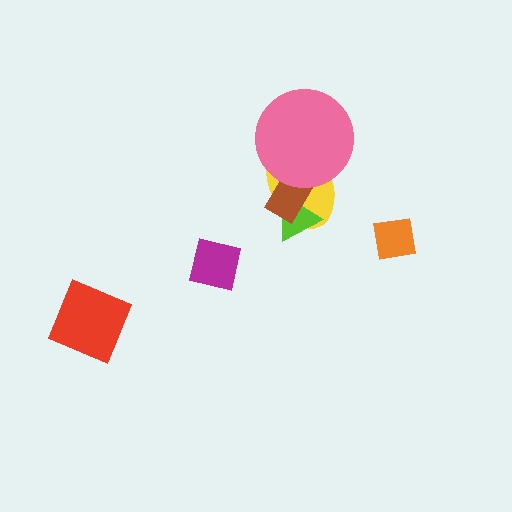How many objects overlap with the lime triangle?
2 objects overlap with the lime triangle.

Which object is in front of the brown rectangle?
The pink circle is in front of the brown rectangle.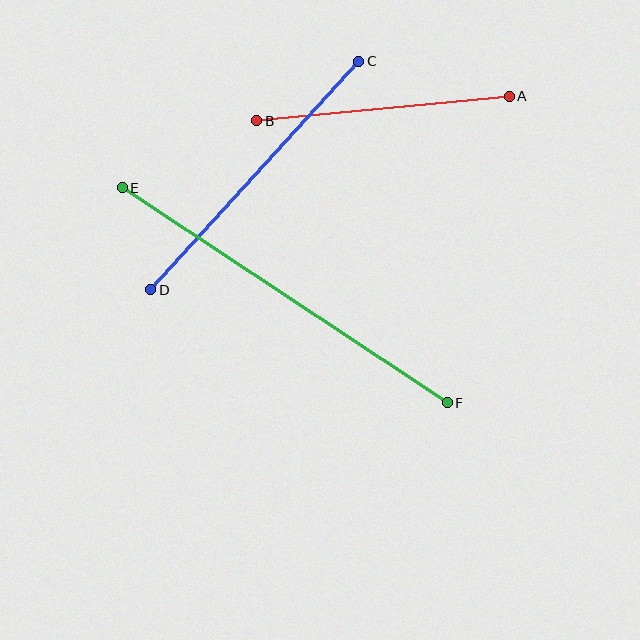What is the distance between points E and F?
The distance is approximately 390 pixels.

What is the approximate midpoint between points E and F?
The midpoint is at approximately (285, 295) pixels.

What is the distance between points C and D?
The distance is approximately 309 pixels.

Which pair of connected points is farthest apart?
Points E and F are farthest apart.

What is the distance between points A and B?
The distance is approximately 254 pixels.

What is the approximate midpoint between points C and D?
The midpoint is at approximately (255, 175) pixels.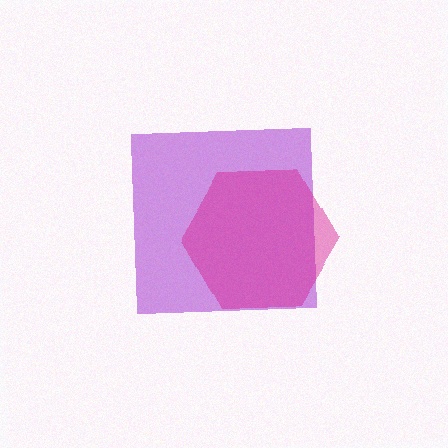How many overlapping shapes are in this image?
There are 2 overlapping shapes in the image.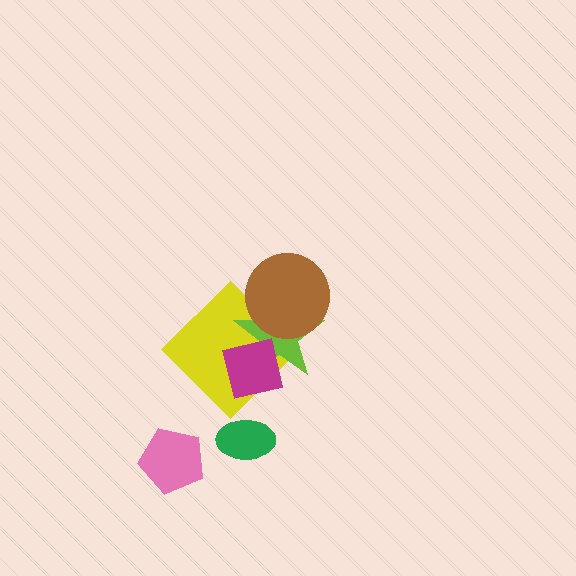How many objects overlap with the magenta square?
2 objects overlap with the magenta square.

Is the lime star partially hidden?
Yes, it is partially covered by another shape.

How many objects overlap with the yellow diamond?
3 objects overlap with the yellow diamond.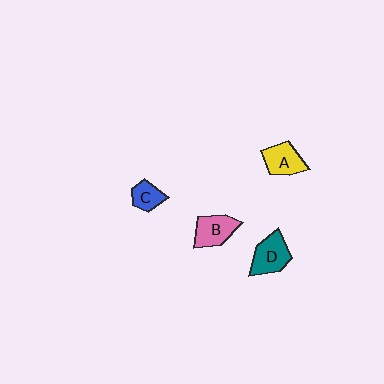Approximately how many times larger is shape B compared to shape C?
Approximately 1.6 times.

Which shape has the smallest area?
Shape C (blue).